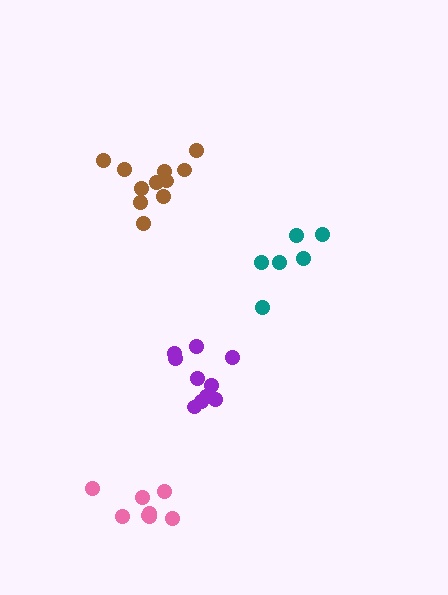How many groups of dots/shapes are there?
There are 4 groups.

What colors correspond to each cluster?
The clusters are colored: purple, brown, pink, teal.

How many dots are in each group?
Group 1: 10 dots, Group 2: 11 dots, Group 3: 8 dots, Group 4: 6 dots (35 total).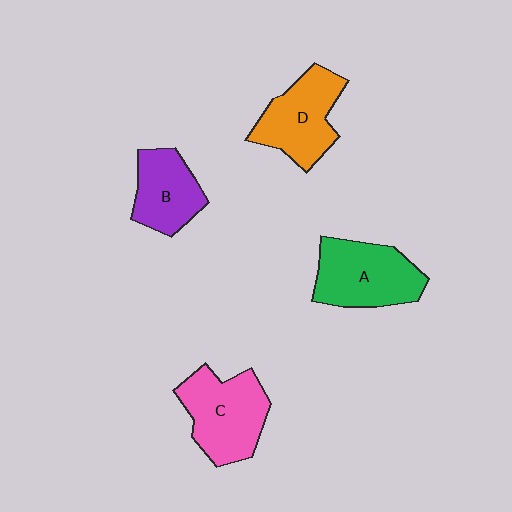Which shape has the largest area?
Shape C (pink).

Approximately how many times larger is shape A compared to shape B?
Approximately 1.3 times.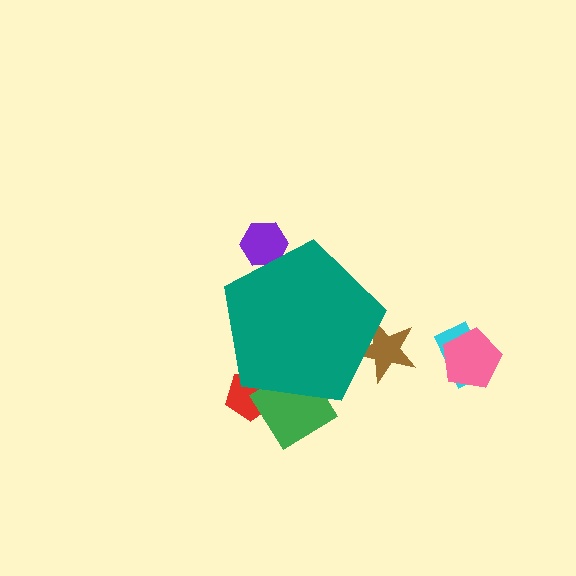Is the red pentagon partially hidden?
Yes, the red pentagon is partially hidden behind the teal pentagon.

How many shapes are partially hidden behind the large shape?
4 shapes are partially hidden.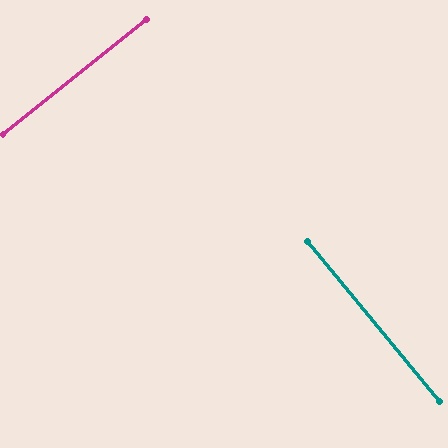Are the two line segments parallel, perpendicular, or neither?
Perpendicular — they meet at approximately 89°.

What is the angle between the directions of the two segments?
Approximately 89 degrees.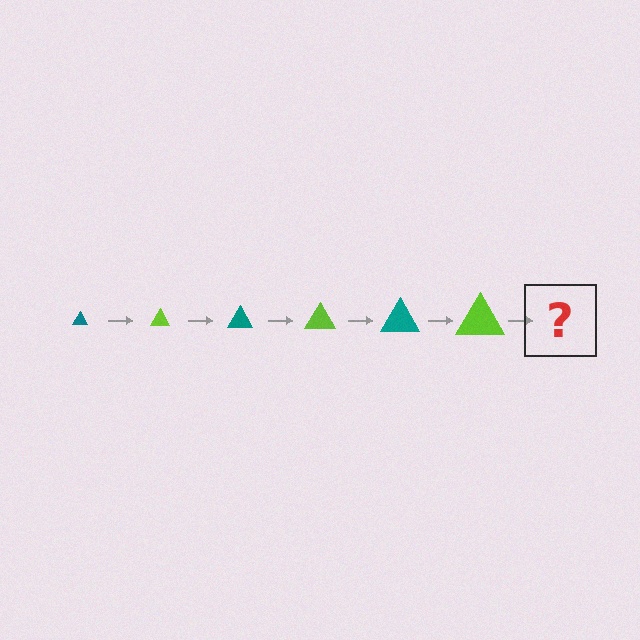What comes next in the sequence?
The next element should be a teal triangle, larger than the previous one.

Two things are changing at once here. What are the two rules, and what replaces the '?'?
The two rules are that the triangle grows larger each step and the color cycles through teal and lime. The '?' should be a teal triangle, larger than the previous one.